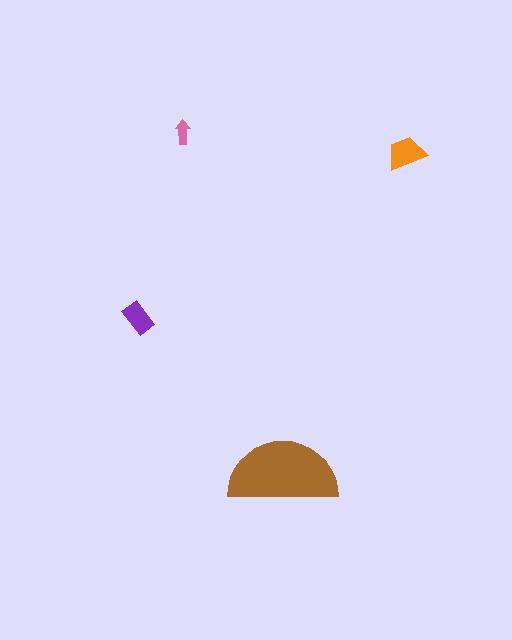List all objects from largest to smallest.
The brown semicircle, the orange trapezoid, the purple rectangle, the pink arrow.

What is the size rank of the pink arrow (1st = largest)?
4th.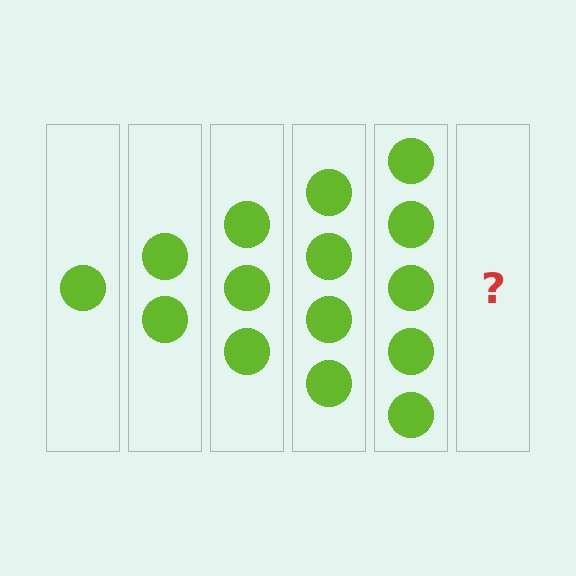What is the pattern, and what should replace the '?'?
The pattern is that each step adds one more circle. The '?' should be 6 circles.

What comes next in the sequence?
The next element should be 6 circles.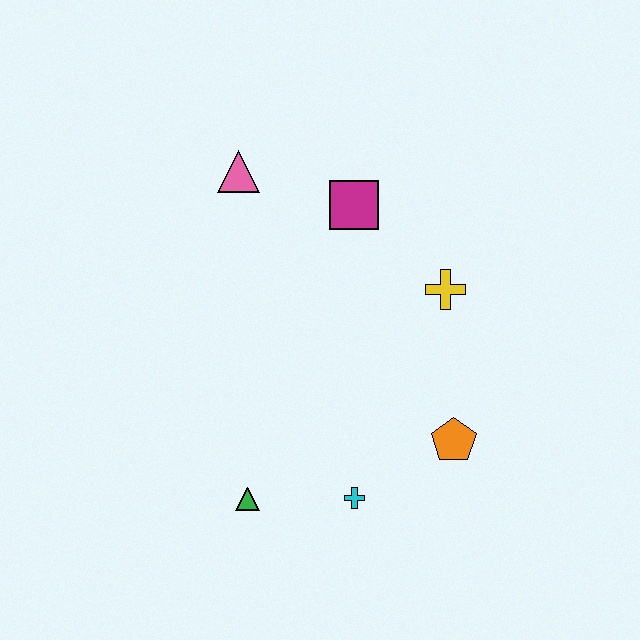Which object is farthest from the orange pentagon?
The pink triangle is farthest from the orange pentagon.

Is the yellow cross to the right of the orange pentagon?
No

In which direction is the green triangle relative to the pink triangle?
The green triangle is below the pink triangle.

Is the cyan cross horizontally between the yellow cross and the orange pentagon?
No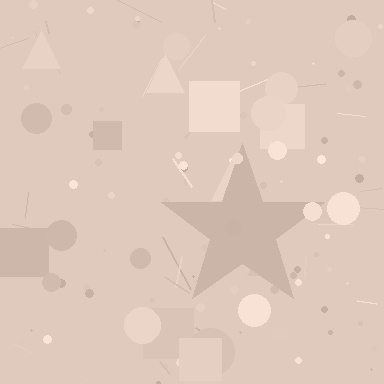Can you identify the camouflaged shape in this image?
The camouflaged shape is a star.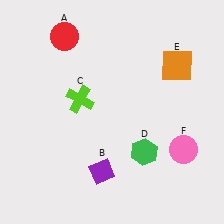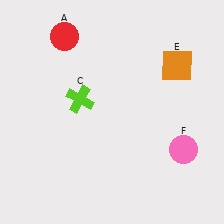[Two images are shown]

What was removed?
The green hexagon (D), the purple diamond (B) were removed in Image 2.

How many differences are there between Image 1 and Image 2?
There are 2 differences between the two images.